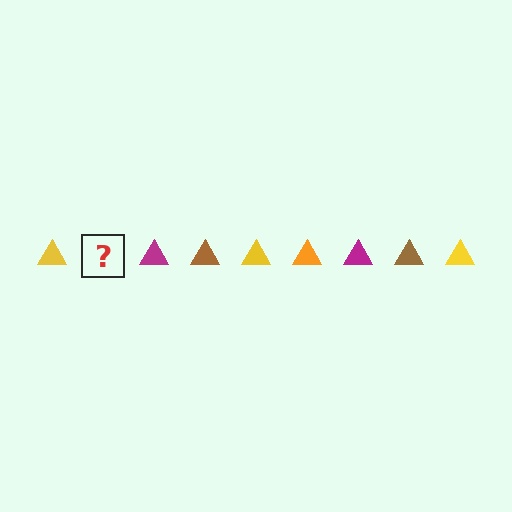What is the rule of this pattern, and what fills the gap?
The rule is that the pattern cycles through yellow, orange, magenta, brown triangles. The gap should be filled with an orange triangle.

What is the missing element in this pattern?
The missing element is an orange triangle.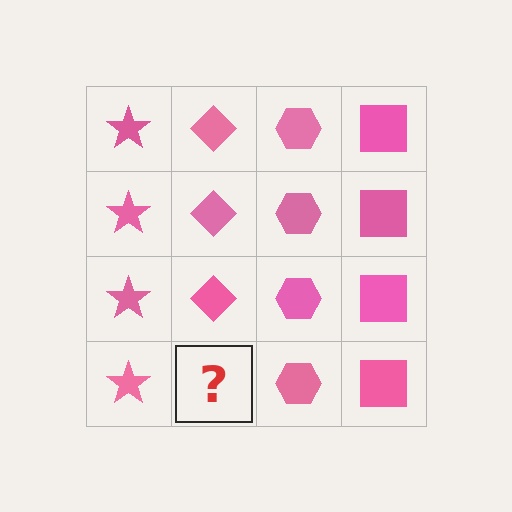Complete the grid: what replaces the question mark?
The question mark should be replaced with a pink diamond.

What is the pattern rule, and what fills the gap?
The rule is that each column has a consistent shape. The gap should be filled with a pink diamond.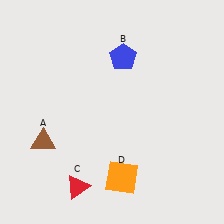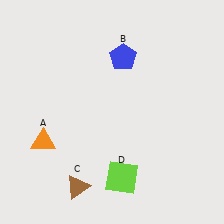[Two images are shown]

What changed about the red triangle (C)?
In Image 1, C is red. In Image 2, it changed to brown.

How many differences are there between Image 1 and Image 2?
There are 3 differences between the two images.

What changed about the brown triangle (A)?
In Image 1, A is brown. In Image 2, it changed to orange.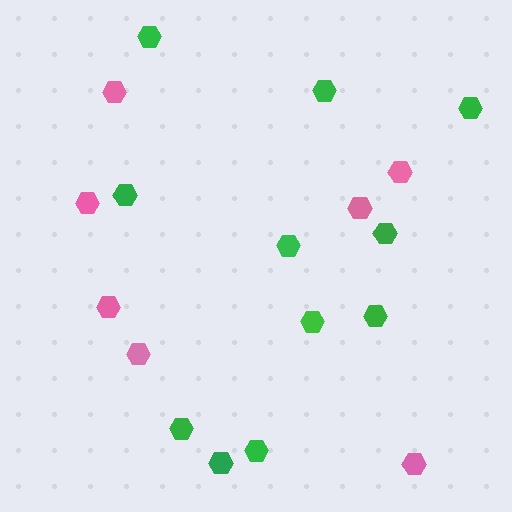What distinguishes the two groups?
There are 2 groups: one group of pink hexagons (7) and one group of green hexagons (11).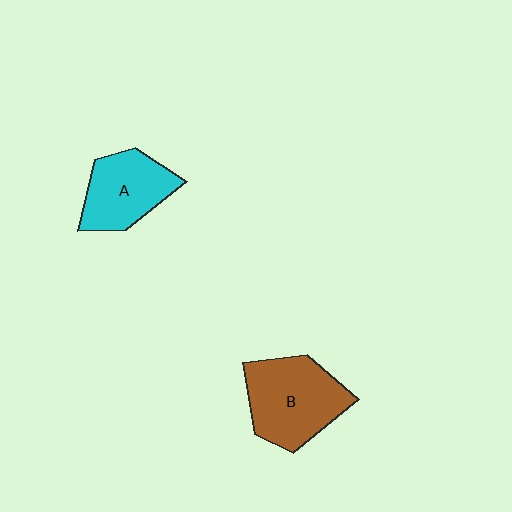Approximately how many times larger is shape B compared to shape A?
Approximately 1.3 times.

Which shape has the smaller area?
Shape A (cyan).